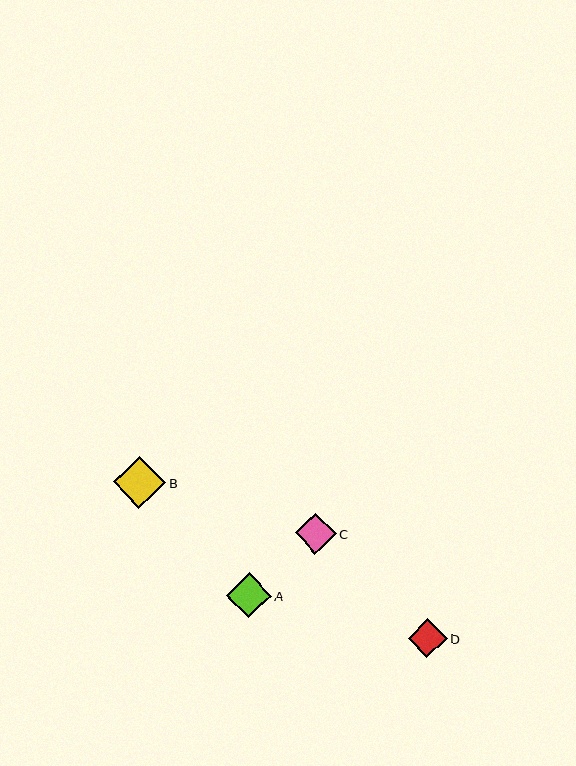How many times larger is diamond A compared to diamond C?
Diamond A is approximately 1.1 times the size of diamond C.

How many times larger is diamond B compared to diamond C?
Diamond B is approximately 1.3 times the size of diamond C.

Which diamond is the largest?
Diamond B is the largest with a size of approximately 52 pixels.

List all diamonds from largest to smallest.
From largest to smallest: B, A, C, D.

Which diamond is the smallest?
Diamond D is the smallest with a size of approximately 39 pixels.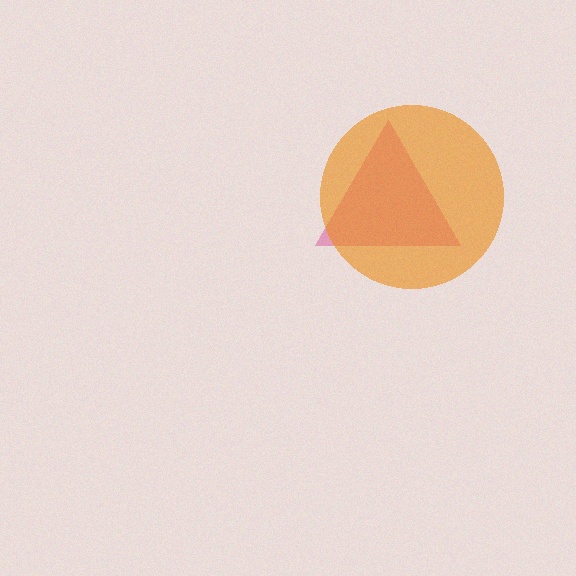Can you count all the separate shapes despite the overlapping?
Yes, there are 2 separate shapes.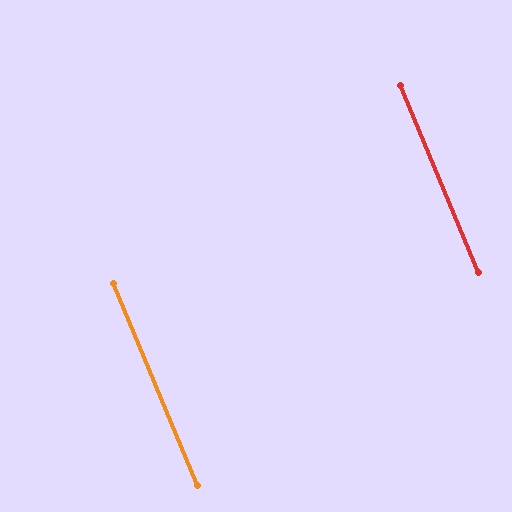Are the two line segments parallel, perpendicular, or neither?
Parallel — their directions differ by only 0.3°.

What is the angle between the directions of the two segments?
Approximately 0 degrees.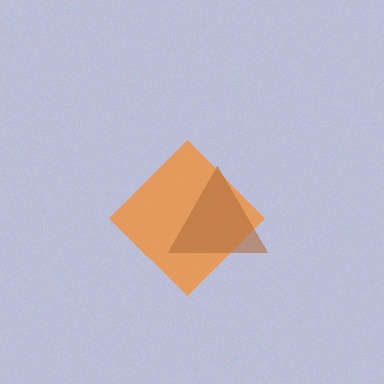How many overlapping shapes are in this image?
There are 2 overlapping shapes in the image.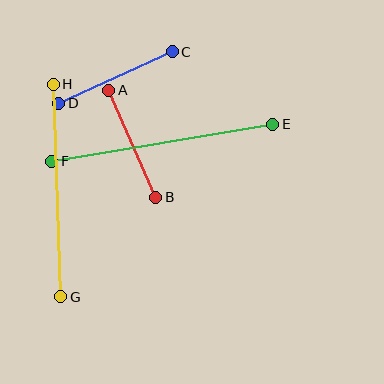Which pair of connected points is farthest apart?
Points E and F are farthest apart.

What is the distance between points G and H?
The distance is approximately 213 pixels.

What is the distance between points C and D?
The distance is approximately 125 pixels.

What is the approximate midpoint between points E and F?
The midpoint is at approximately (162, 143) pixels.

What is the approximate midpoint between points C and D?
The midpoint is at approximately (116, 78) pixels.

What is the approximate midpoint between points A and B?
The midpoint is at approximately (132, 144) pixels.